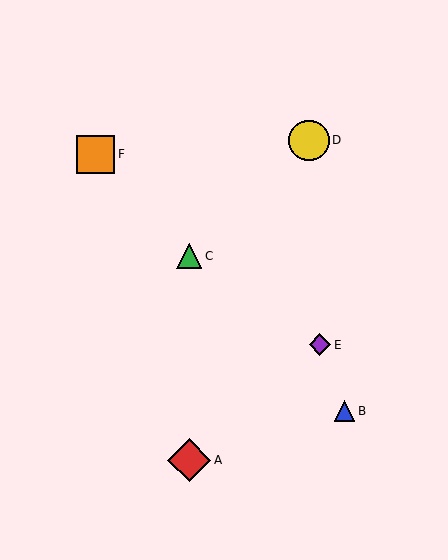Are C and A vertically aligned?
Yes, both are at x≈189.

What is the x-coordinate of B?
Object B is at x≈344.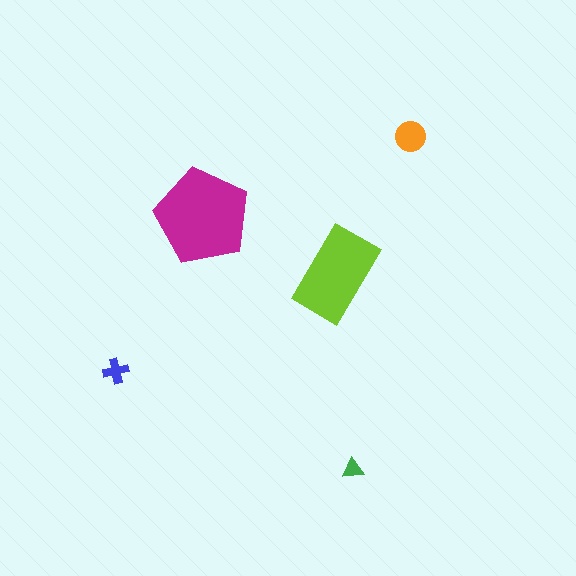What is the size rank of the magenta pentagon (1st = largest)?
1st.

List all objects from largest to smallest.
The magenta pentagon, the lime rectangle, the orange circle, the blue cross, the green triangle.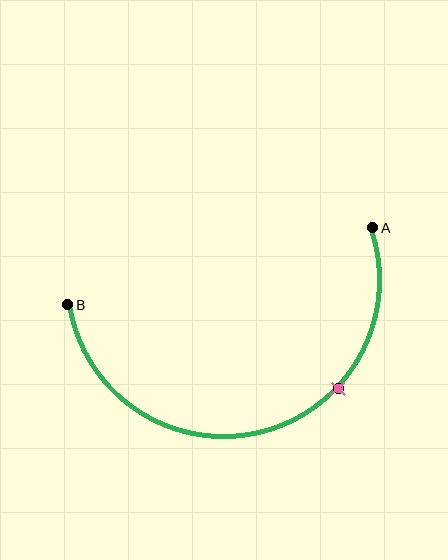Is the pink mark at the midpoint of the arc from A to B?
No. The pink mark lies on the arc but is closer to endpoint A. The arc midpoint would be at the point on the curve equidistant along the arc from both A and B.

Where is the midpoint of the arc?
The arc midpoint is the point on the curve farthest from the straight line joining A and B. It sits below that line.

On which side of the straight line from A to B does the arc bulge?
The arc bulges below the straight line connecting A and B.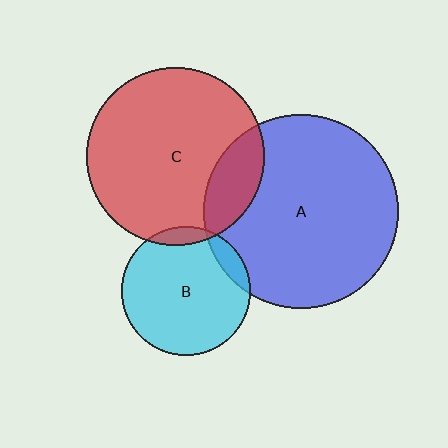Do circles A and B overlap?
Yes.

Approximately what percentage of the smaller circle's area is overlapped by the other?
Approximately 10%.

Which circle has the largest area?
Circle A (blue).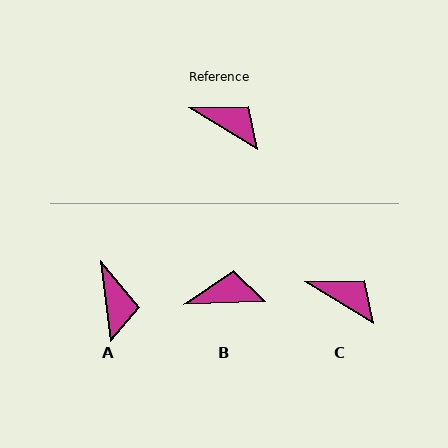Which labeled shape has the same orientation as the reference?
C.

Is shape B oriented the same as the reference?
No, it is off by about 34 degrees.